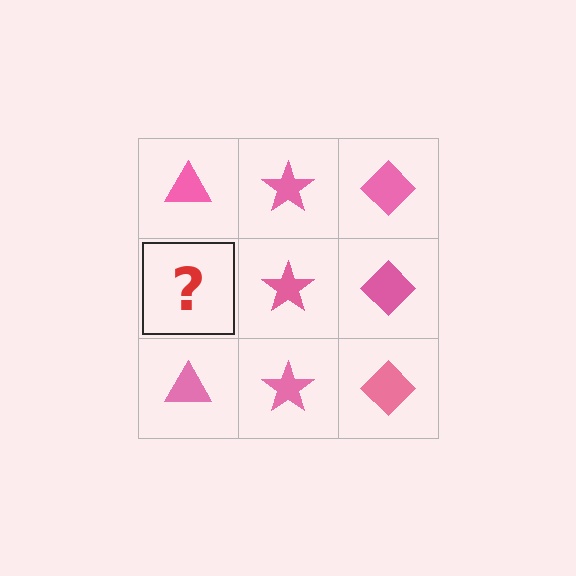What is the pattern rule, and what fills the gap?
The rule is that each column has a consistent shape. The gap should be filled with a pink triangle.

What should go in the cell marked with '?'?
The missing cell should contain a pink triangle.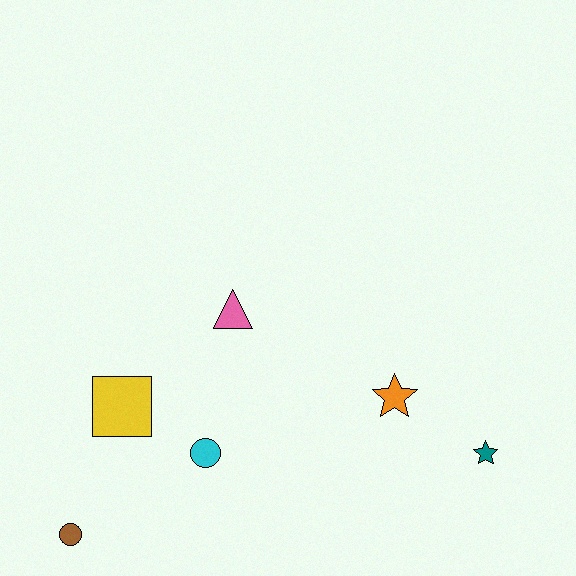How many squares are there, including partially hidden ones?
There is 1 square.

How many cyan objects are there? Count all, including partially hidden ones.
There is 1 cyan object.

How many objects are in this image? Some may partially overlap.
There are 6 objects.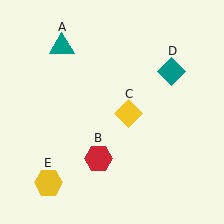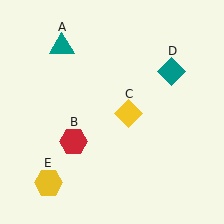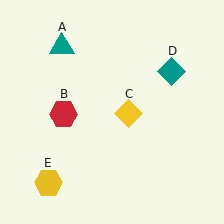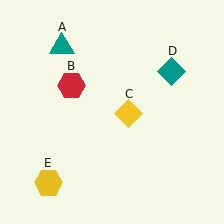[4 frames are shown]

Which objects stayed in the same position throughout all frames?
Teal triangle (object A) and yellow diamond (object C) and teal diamond (object D) and yellow hexagon (object E) remained stationary.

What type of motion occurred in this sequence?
The red hexagon (object B) rotated clockwise around the center of the scene.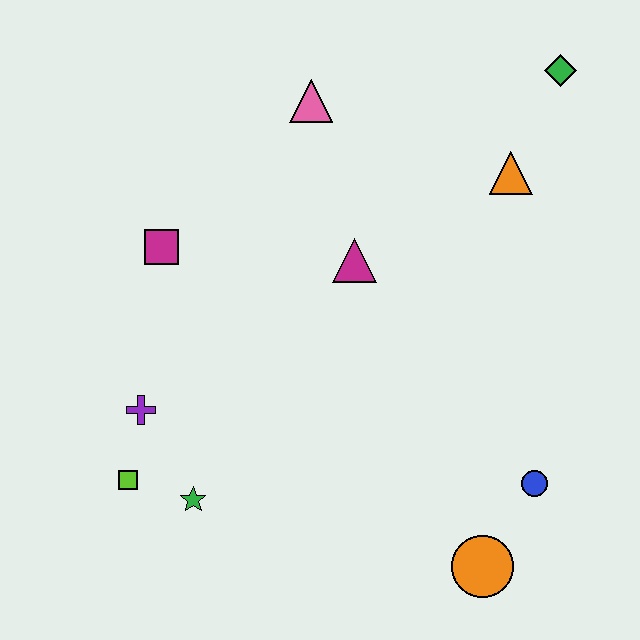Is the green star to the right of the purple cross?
Yes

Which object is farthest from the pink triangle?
The orange circle is farthest from the pink triangle.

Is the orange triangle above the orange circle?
Yes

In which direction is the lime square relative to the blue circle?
The lime square is to the left of the blue circle.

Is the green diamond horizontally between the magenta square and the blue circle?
No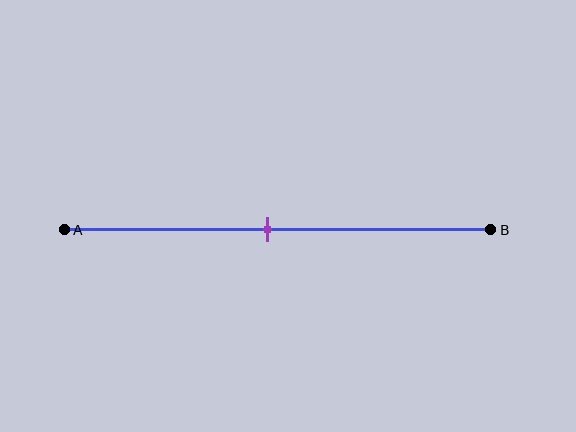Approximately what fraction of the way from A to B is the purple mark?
The purple mark is approximately 50% of the way from A to B.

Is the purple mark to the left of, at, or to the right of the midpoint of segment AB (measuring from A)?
The purple mark is approximately at the midpoint of segment AB.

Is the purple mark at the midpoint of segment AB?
Yes, the mark is approximately at the midpoint.